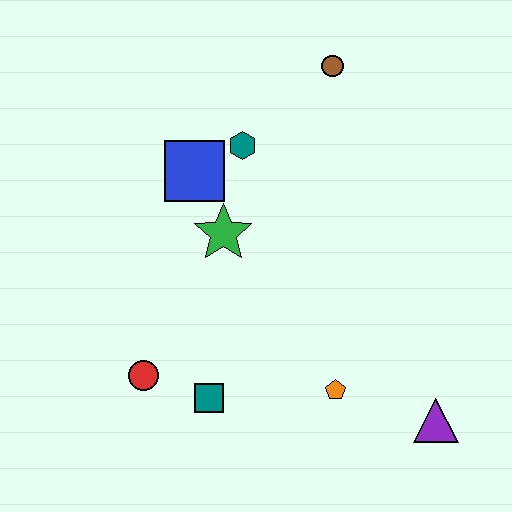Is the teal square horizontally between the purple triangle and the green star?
No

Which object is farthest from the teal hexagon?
The purple triangle is farthest from the teal hexagon.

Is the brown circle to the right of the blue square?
Yes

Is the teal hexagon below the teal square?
No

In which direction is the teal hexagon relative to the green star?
The teal hexagon is above the green star.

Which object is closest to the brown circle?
The teal hexagon is closest to the brown circle.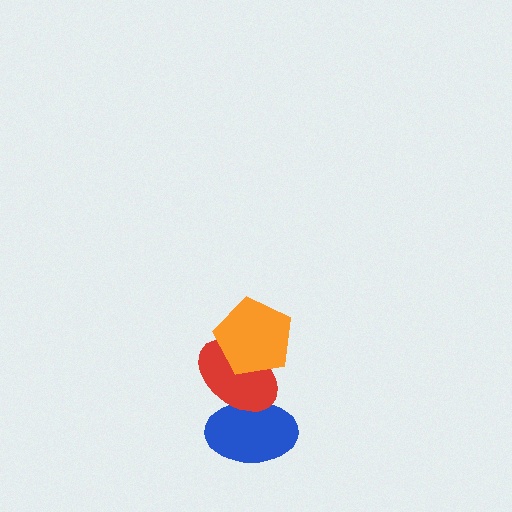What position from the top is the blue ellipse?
The blue ellipse is 3rd from the top.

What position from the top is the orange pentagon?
The orange pentagon is 1st from the top.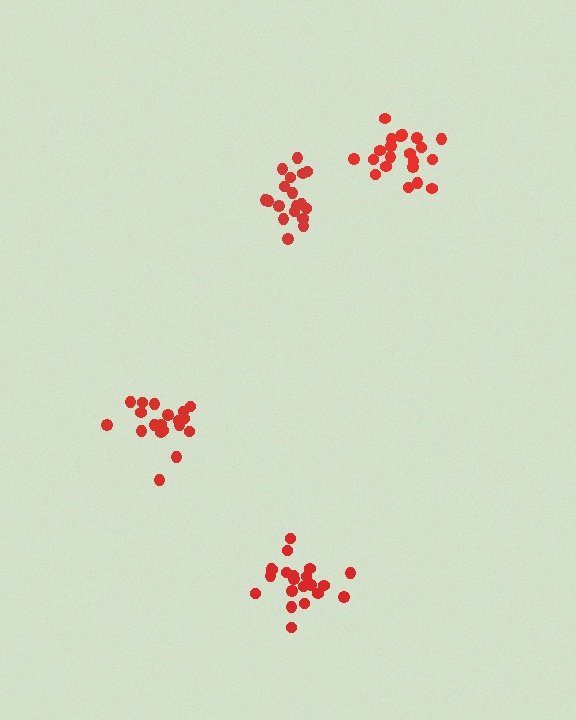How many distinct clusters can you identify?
There are 4 distinct clusters.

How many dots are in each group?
Group 1: 18 dots, Group 2: 21 dots, Group 3: 19 dots, Group 4: 21 dots (79 total).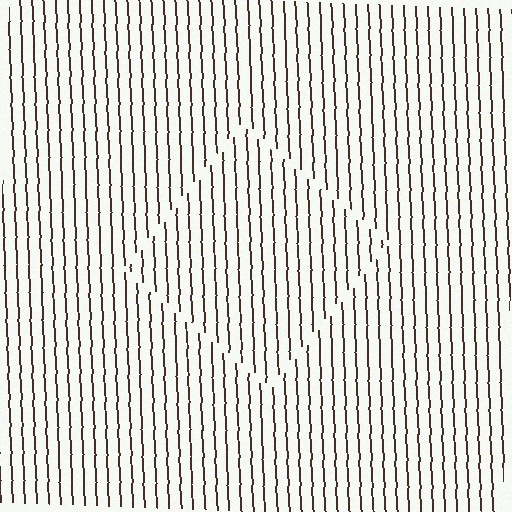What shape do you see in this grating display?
An illusory square. The interior of the shape contains the same grating, shifted by half a period — the contour is defined by the phase discontinuity where line-ends from the inner and outer gratings abut.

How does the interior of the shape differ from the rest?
The interior of the shape contains the same grating, shifted by half a period — the contour is defined by the phase discontinuity where line-ends from the inner and outer gratings abut.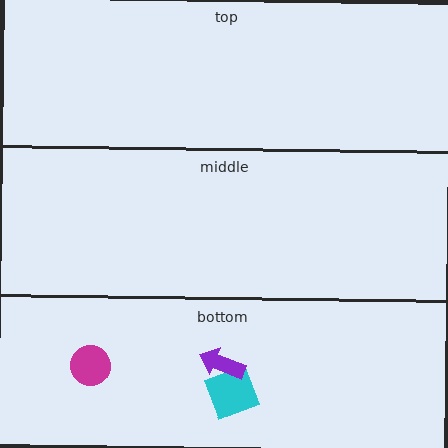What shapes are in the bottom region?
The magenta circle, the cyan square, the purple arrow.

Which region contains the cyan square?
The bottom region.